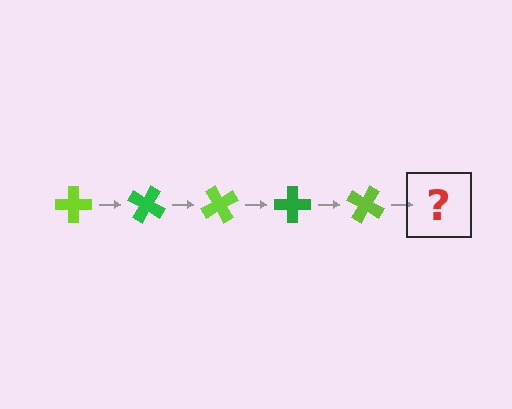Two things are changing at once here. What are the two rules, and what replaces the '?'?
The two rules are that it rotates 30 degrees each step and the color cycles through lime and green. The '?' should be a green cross, rotated 150 degrees from the start.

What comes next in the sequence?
The next element should be a green cross, rotated 150 degrees from the start.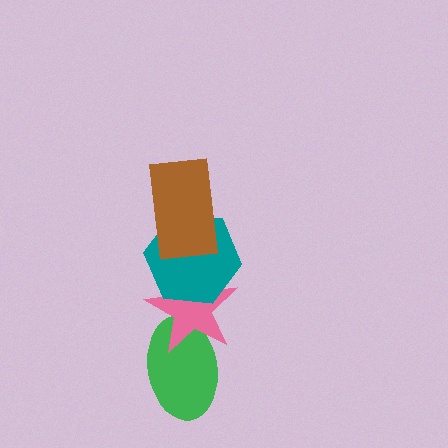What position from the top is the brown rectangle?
The brown rectangle is 1st from the top.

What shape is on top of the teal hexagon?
The brown rectangle is on top of the teal hexagon.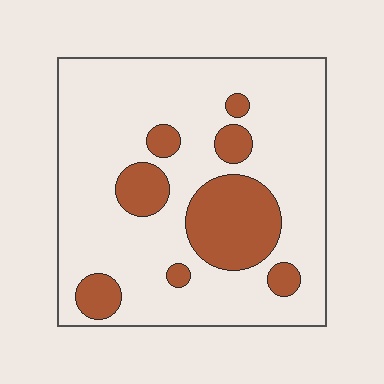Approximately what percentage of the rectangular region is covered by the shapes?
Approximately 20%.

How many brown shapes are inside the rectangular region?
8.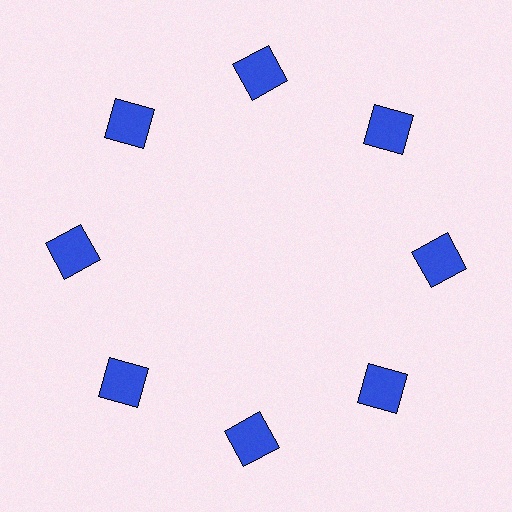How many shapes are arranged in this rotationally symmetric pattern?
There are 8 shapes, arranged in 8 groups of 1.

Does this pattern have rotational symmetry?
Yes, this pattern has 8-fold rotational symmetry. It looks the same after rotating 45 degrees around the center.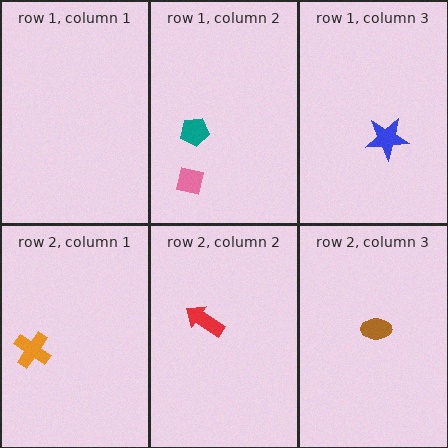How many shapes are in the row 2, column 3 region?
1.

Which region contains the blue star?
The row 1, column 3 region.